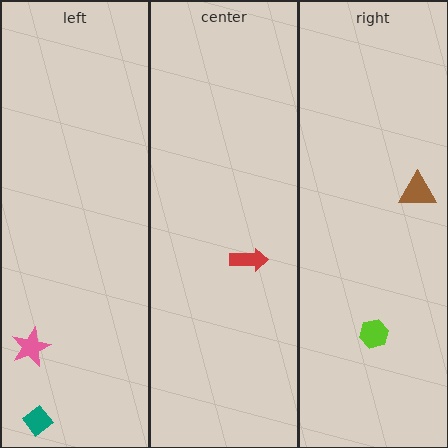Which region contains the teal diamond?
The left region.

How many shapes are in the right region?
2.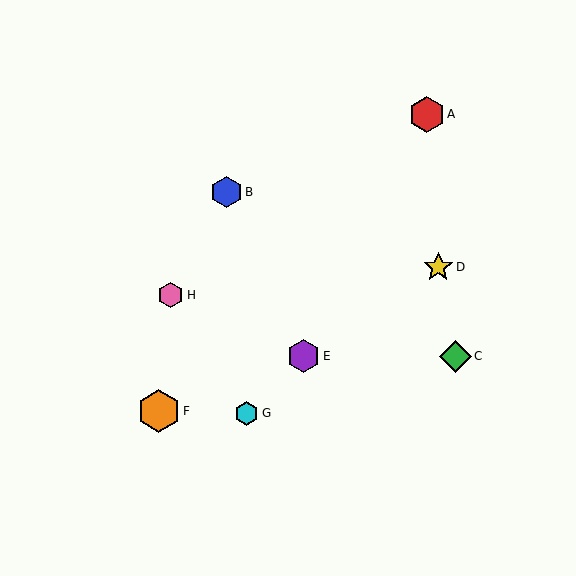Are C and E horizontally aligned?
Yes, both are at y≈356.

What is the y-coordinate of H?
Object H is at y≈295.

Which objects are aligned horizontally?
Objects C, E are aligned horizontally.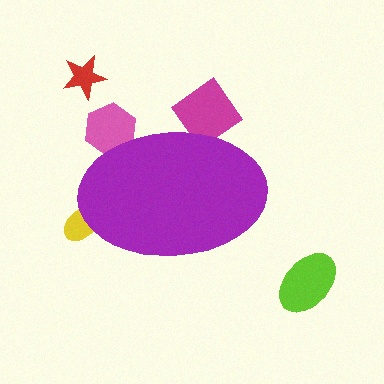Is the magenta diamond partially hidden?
Yes, the magenta diamond is partially hidden behind the purple ellipse.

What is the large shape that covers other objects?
A purple ellipse.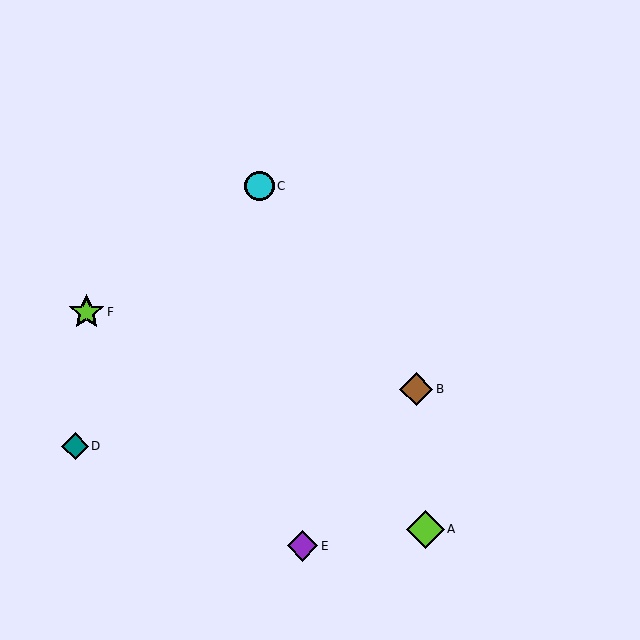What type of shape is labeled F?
Shape F is a lime star.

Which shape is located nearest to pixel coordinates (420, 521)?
The lime diamond (labeled A) at (425, 529) is nearest to that location.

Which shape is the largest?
The lime diamond (labeled A) is the largest.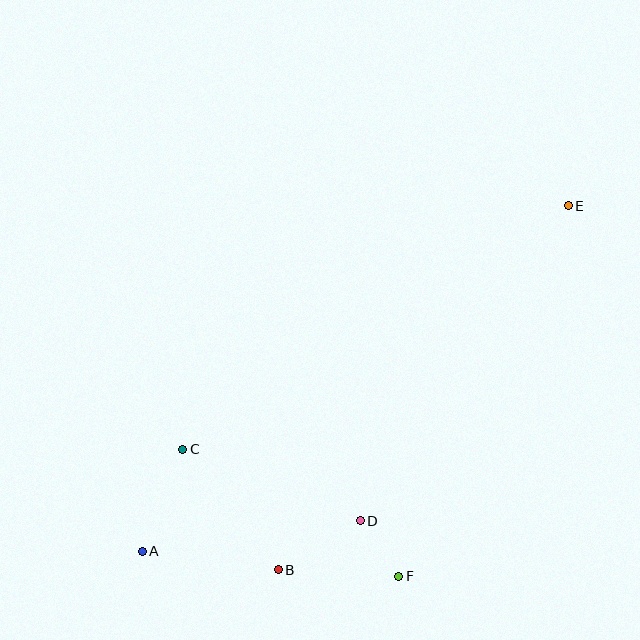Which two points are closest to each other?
Points D and F are closest to each other.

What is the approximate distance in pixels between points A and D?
The distance between A and D is approximately 220 pixels.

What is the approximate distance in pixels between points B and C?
The distance between B and C is approximately 154 pixels.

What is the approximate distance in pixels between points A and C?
The distance between A and C is approximately 110 pixels.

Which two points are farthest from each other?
Points A and E are farthest from each other.